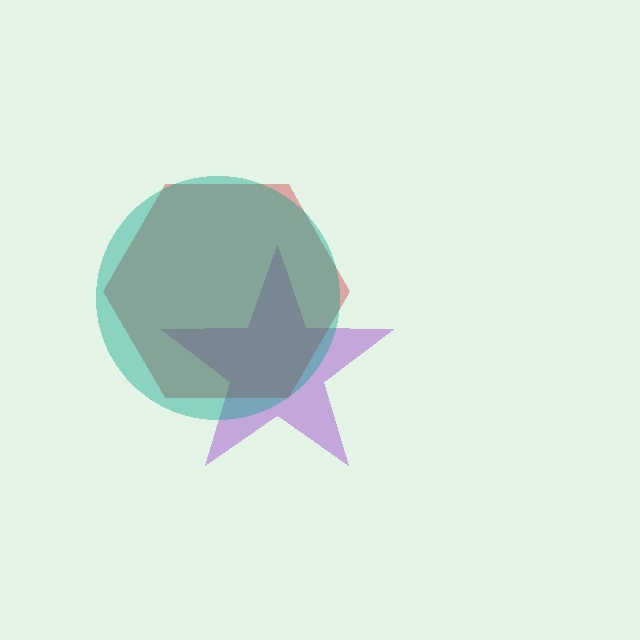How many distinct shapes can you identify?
There are 3 distinct shapes: a purple star, a red hexagon, a teal circle.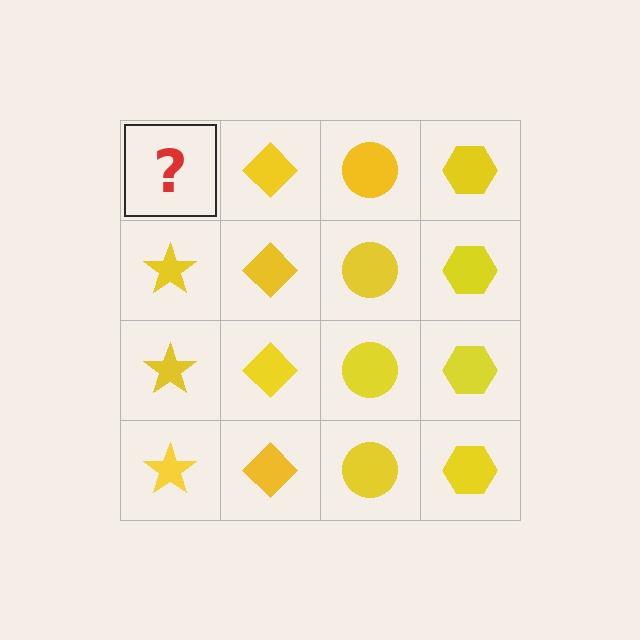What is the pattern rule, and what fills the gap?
The rule is that each column has a consistent shape. The gap should be filled with a yellow star.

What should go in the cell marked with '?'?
The missing cell should contain a yellow star.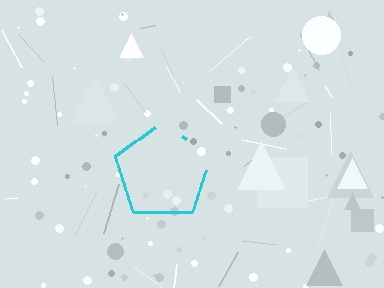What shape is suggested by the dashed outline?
The dashed outline suggests a pentagon.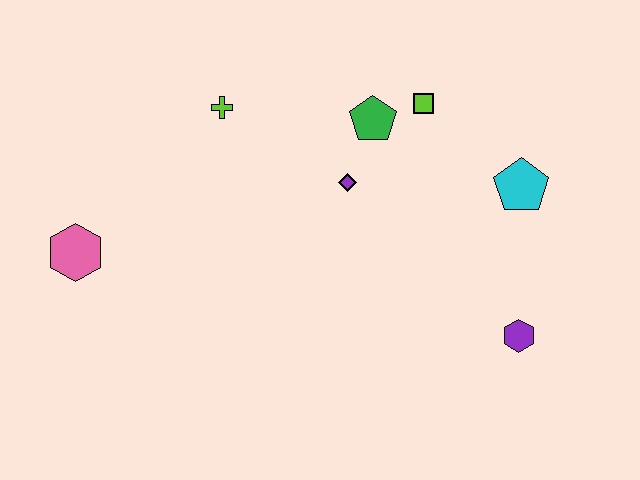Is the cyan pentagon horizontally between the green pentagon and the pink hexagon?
No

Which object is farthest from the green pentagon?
The pink hexagon is farthest from the green pentagon.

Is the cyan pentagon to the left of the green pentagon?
No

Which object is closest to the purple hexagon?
The cyan pentagon is closest to the purple hexagon.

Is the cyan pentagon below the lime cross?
Yes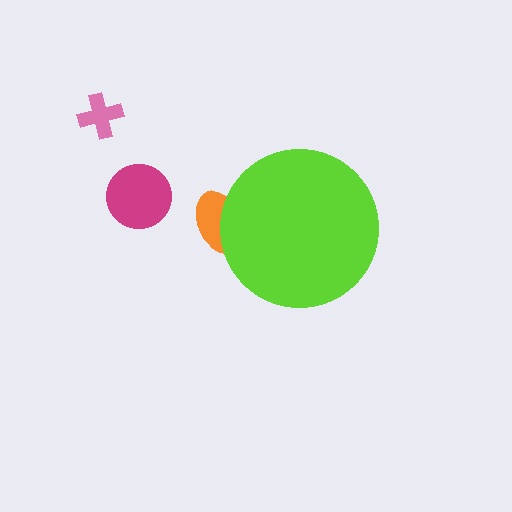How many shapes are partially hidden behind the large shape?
1 shape is partially hidden.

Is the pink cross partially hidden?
No, the pink cross is fully visible.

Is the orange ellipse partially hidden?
Yes, the orange ellipse is partially hidden behind the lime circle.